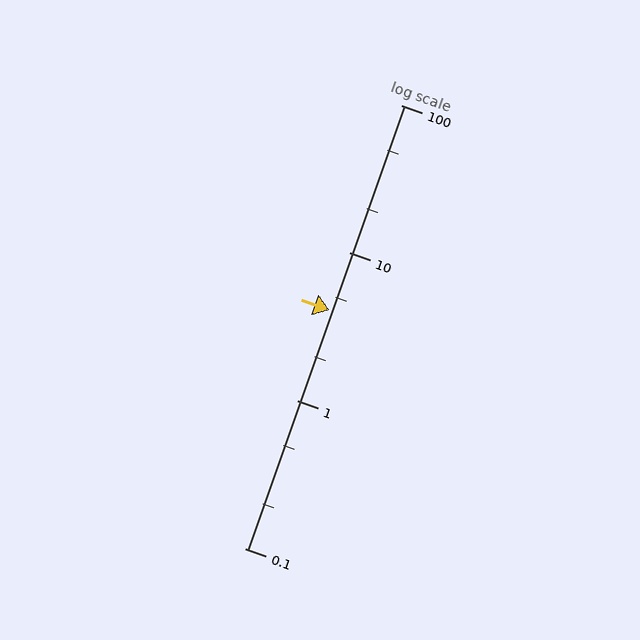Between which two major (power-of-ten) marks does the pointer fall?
The pointer is between 1 and 10.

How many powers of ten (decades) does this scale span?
The scale spans 3 decades, from 0.1 to 100.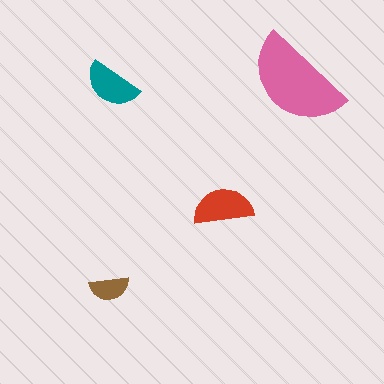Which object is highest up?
The pink semicircle is topmost.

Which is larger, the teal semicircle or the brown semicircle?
The teal one.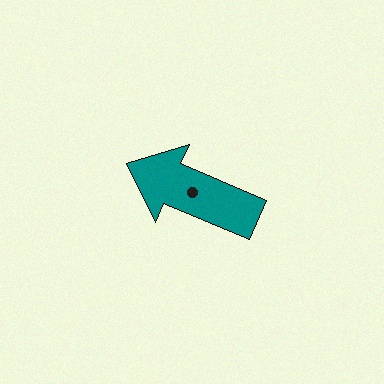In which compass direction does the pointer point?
Northwest.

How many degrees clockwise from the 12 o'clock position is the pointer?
Approximately 293 degrees.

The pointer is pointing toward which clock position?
Roughly 10 o'clock.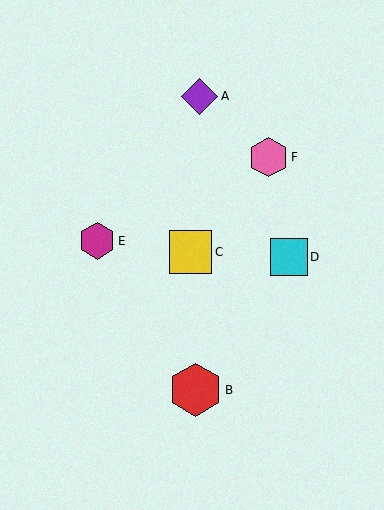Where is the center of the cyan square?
The center of the cyan square is at (289, 257).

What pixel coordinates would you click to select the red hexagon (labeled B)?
Click at (196, 390) to select the red hexagon B.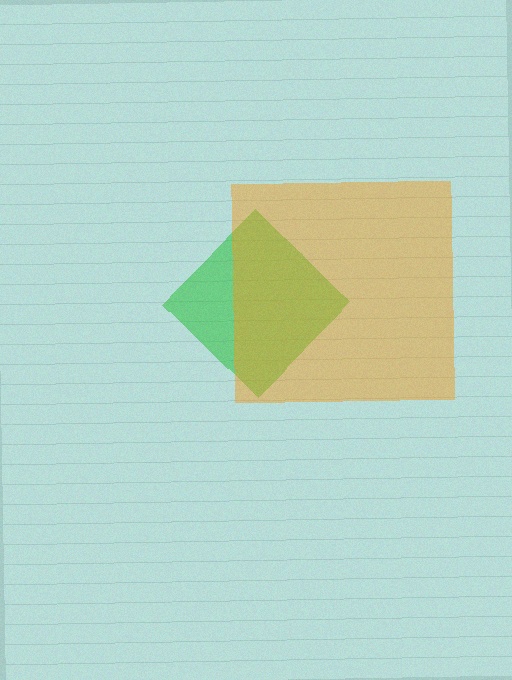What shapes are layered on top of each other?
The layered shapes are: a green diamond, an orange square.